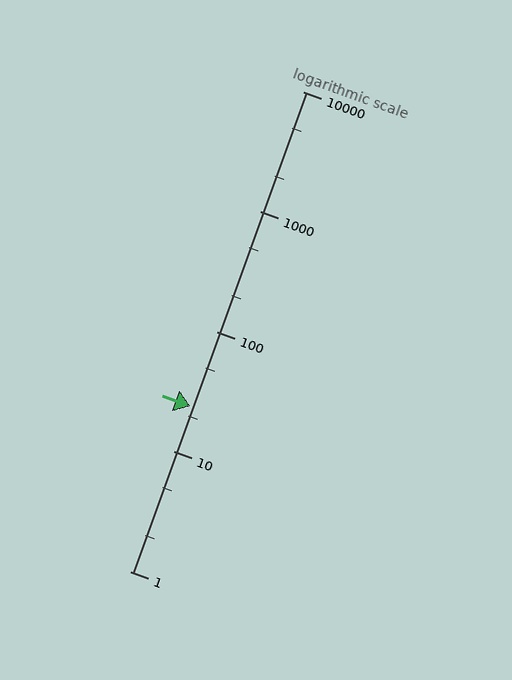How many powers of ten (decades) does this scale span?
The scale spans 4 decades, from 1 to 10000.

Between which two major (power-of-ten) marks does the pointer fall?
The pointer is between 10 and 100.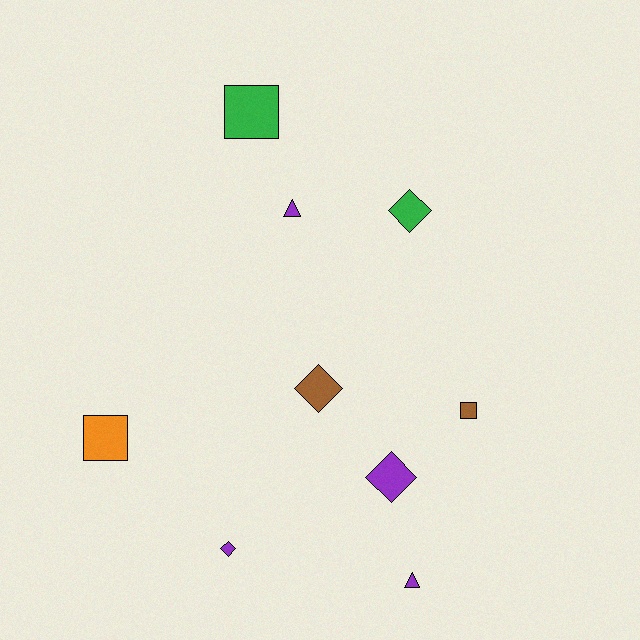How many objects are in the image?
There are 9 objects.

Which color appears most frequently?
Purple, with 4 objects.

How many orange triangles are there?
There are no orange triangles.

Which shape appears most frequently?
Diamond, with 4 objects.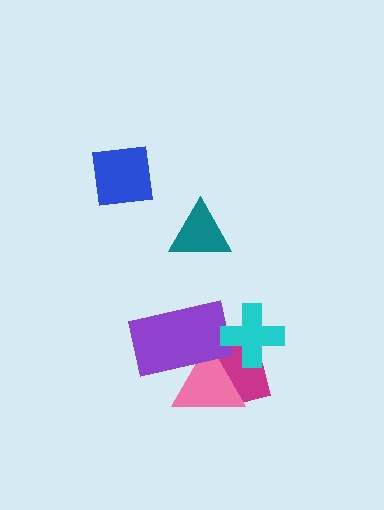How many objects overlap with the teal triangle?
0 objects overlap with the teal triangle.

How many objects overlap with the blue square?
0 objects overlap with the blue square.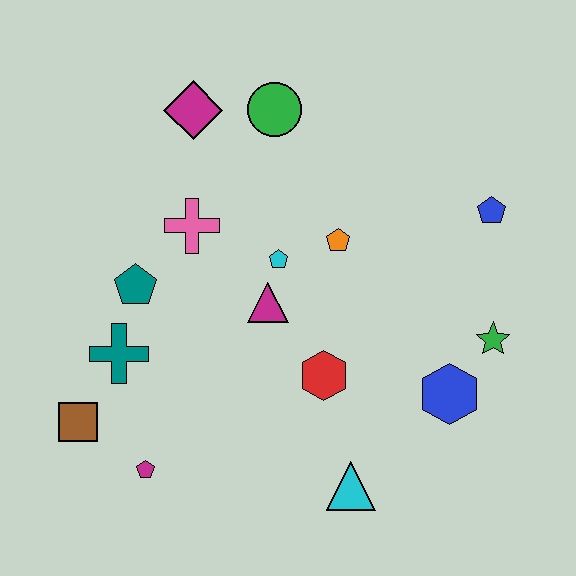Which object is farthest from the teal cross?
The blue pentagon is farthest from the teal cross.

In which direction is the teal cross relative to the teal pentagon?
The teal cross is below the teal pentagon.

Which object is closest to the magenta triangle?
The cyan pentagon is closest to the magenta triangle.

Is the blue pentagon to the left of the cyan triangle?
No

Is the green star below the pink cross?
Yes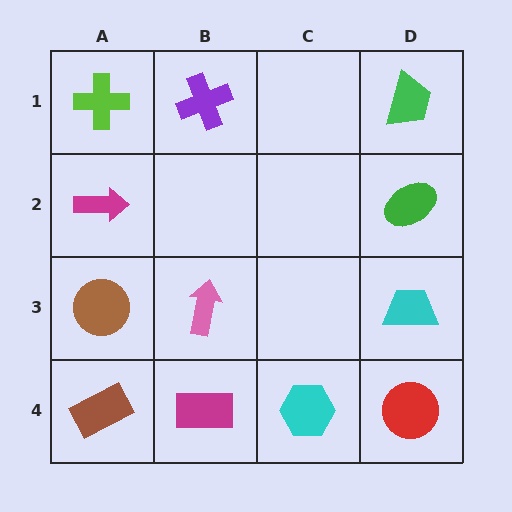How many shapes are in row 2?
2 shapes.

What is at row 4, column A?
A brown rectangle.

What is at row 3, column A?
A brown circle.